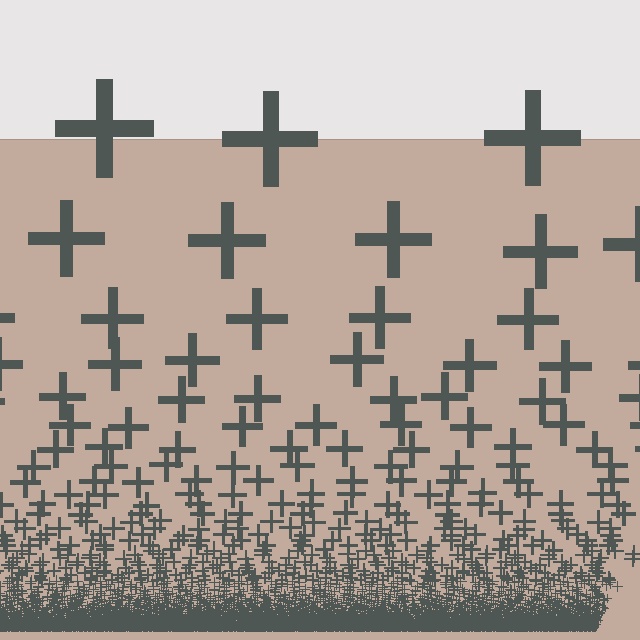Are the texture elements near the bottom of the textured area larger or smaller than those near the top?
Smaller. The gradient is inverted — elements near the bottom are smaller and denser.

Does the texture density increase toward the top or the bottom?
Density increases toward the bottom.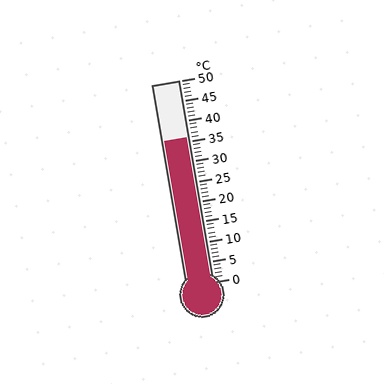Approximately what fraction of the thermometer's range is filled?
The thermometer is filled to approximately 70% of its range.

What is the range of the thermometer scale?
The thermometer scale ranges from 0°C to 50°C.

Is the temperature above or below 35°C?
The temperature is above 35°C.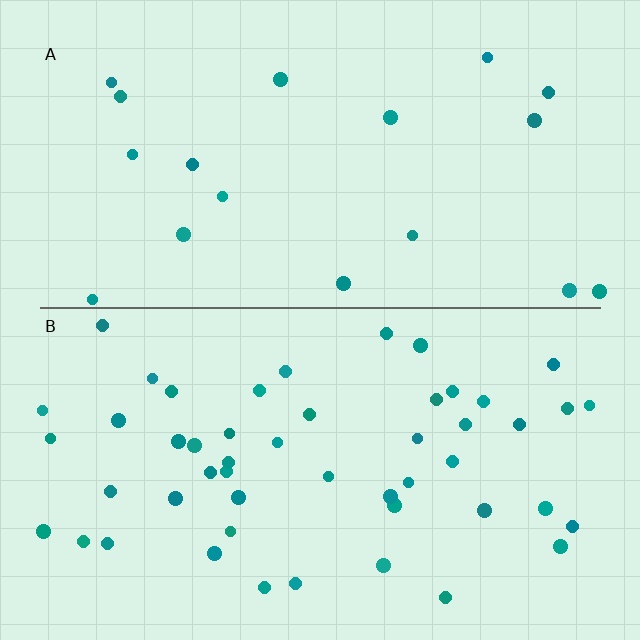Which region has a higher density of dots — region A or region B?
B (the bottom).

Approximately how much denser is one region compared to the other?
Approximately 2.7× — region B over region A.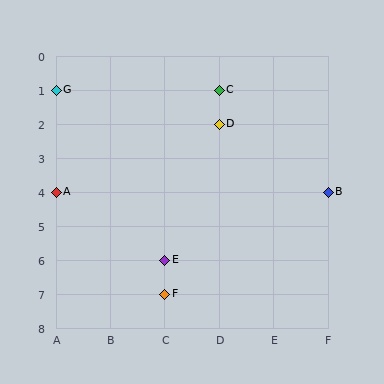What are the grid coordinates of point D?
Point D is at grid coordinates (D, 2).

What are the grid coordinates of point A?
Point A is at grid coordinates (A, 4).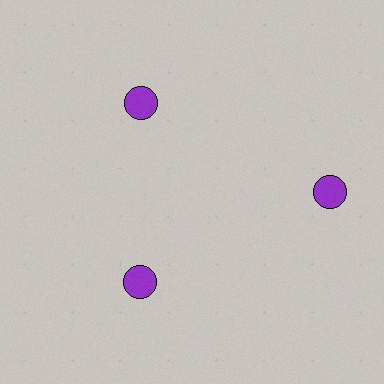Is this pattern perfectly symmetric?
No. The 3 purple circles are arranged in a ring, but one element near the 3 o'clock position is pushed outward from the center, breaking the 3-fold rotational symmetry.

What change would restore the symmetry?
The symmetry would be restored by moving it inward, back onto the ring so that all 3 circles sit at equal angles and equal distance from the center.